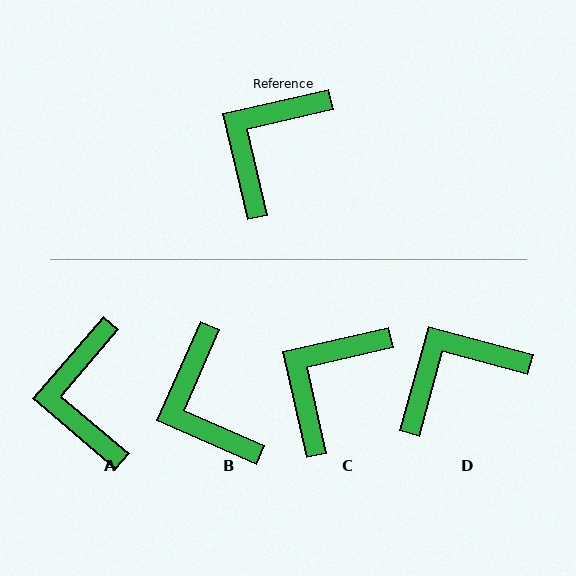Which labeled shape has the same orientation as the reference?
C.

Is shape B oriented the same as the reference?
No, it is off by about 53 degrees.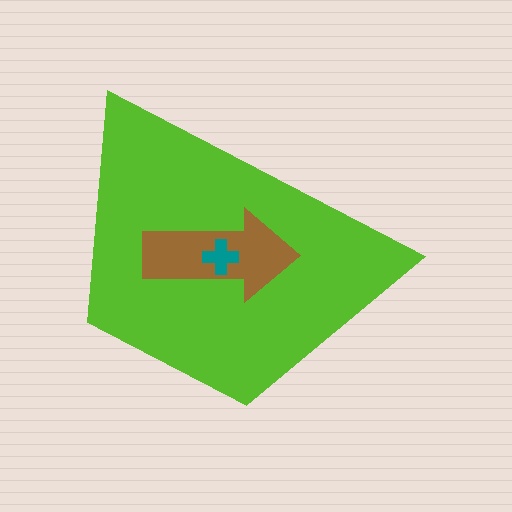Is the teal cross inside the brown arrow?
Yes.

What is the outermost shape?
The lime trapezoid.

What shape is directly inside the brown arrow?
The teal cross.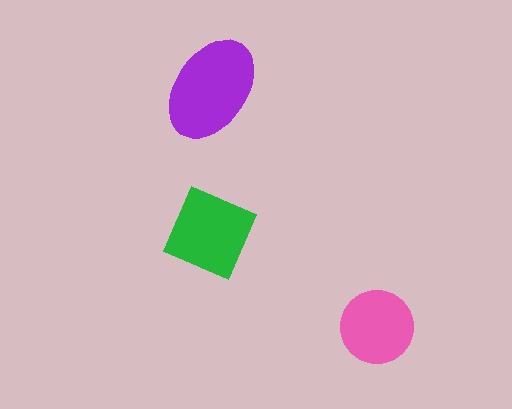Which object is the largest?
The purple ellipse.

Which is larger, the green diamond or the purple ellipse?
The purple ellipse.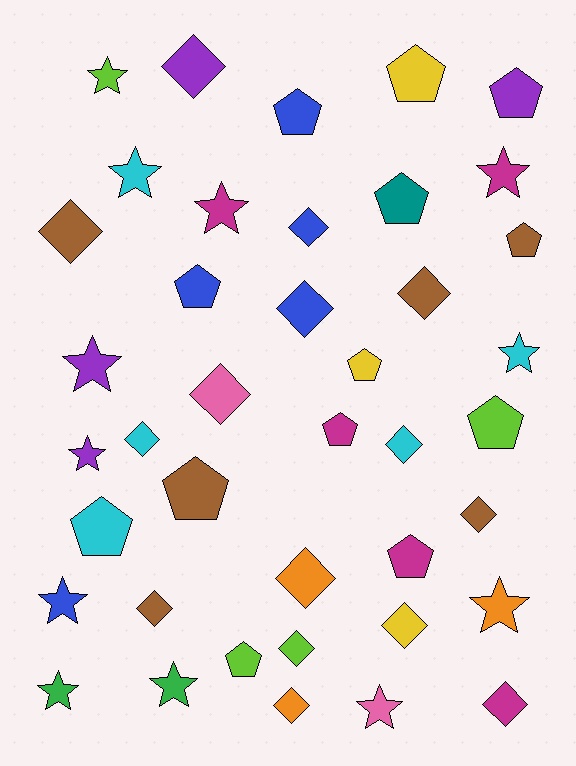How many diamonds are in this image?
There are 15 diamonds.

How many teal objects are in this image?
There is 1 teal object.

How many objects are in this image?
There are 40 objects.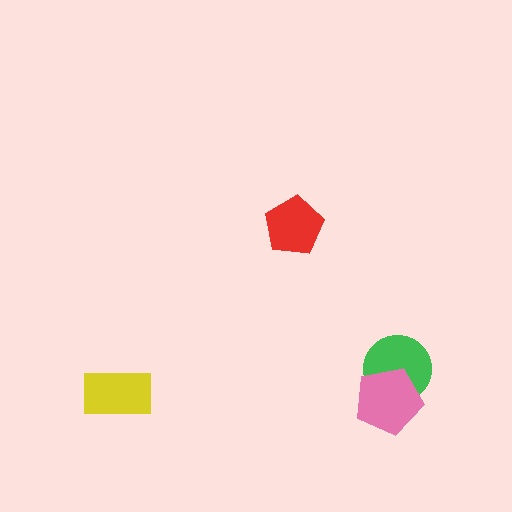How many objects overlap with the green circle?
1 object overlaps with the green circle.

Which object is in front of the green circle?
The pink pentagon is in front of the green circle.